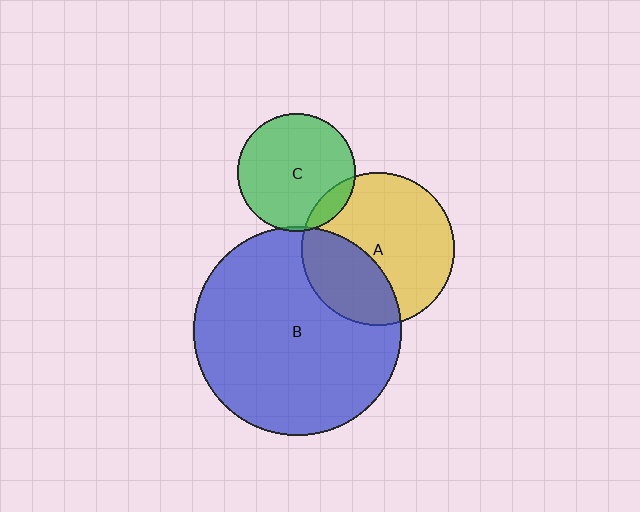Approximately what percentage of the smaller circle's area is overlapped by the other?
Approximately 10%.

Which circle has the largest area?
Circle B (blue).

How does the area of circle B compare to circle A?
Approximately 1.9 times.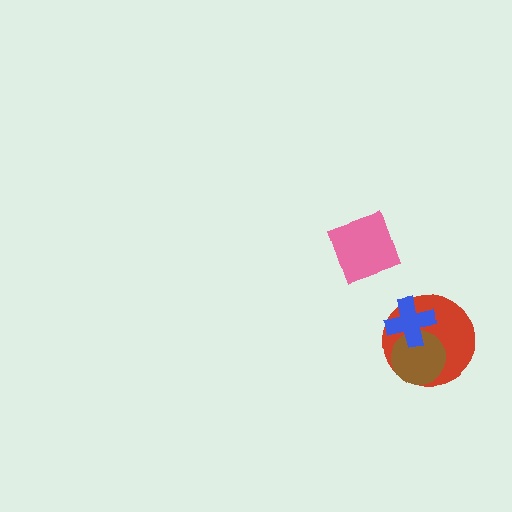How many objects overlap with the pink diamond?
0 objects overlap with the pink diamond.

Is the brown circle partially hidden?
Yes, it is partially covered by another shape.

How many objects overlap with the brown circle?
2 objects overlap with the brown circle.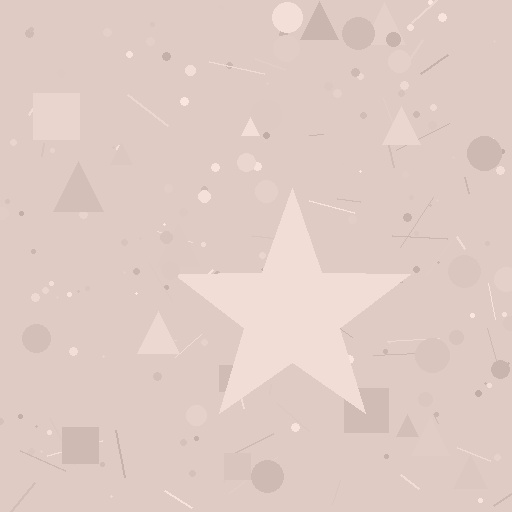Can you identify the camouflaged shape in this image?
The camouflaged shape is a star.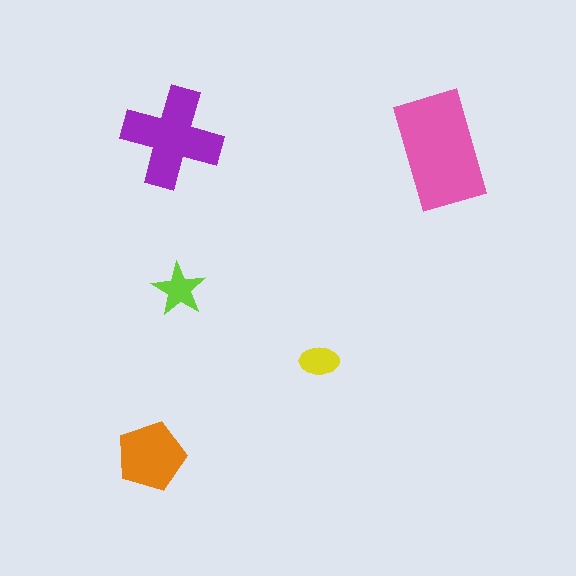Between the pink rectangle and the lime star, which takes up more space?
The pink rectangle.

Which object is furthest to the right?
The pink rectangle is rightmost.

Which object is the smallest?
The yellow ellipse.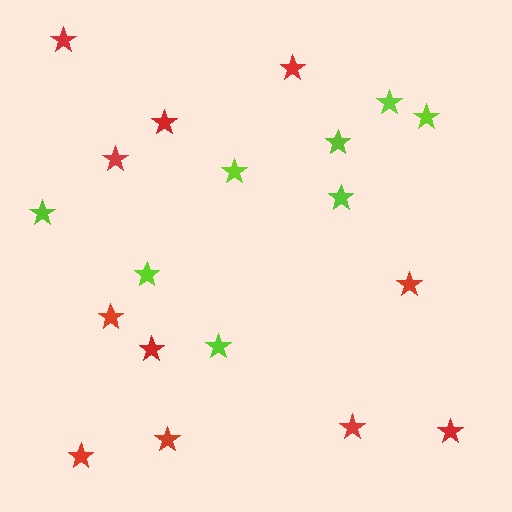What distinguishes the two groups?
There are 2 groups: one group of lime stars (8) and one group of red stars (11).